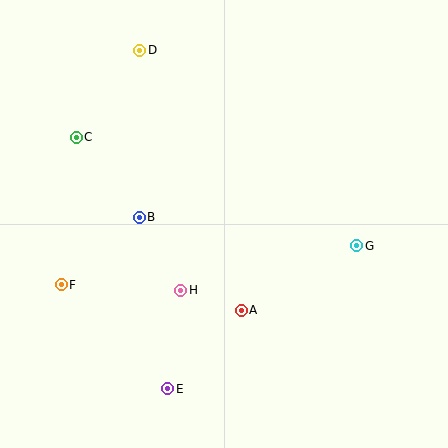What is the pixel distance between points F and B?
The distance between F and B is 103 pixels.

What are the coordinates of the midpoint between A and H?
The midpoint between A and H is at (211, 300).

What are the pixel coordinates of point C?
Point C is at (76, 137).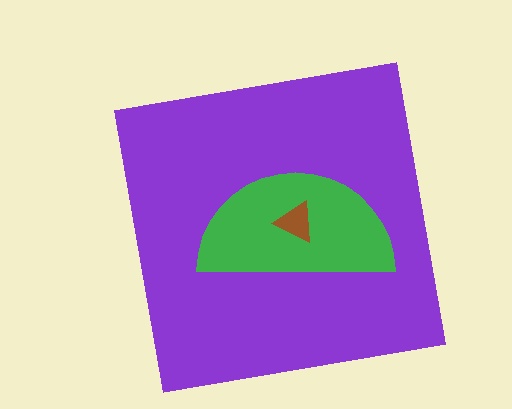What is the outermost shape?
The purple square.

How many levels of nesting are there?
3.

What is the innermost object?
The brown triangle.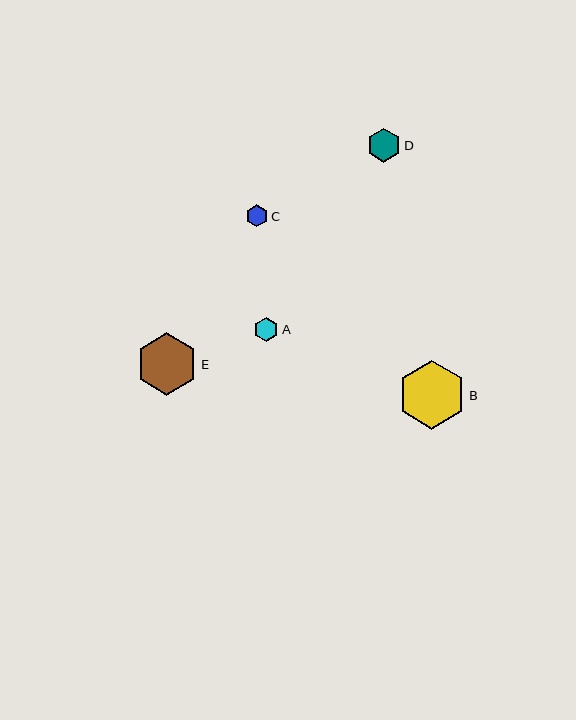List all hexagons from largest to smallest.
From largest to smallest: B, E, D, A, C.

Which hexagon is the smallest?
Hexagon C is the smallest with a size of approximately 22 pixels.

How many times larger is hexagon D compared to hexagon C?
Hexagon D is approximately 1.6 times the size of hexagon C.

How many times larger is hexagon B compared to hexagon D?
Hexagon B is approximately 2.0 times the size of hexagon D.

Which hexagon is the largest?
Hexagon B is the largest with a size of approximately 69 pixels.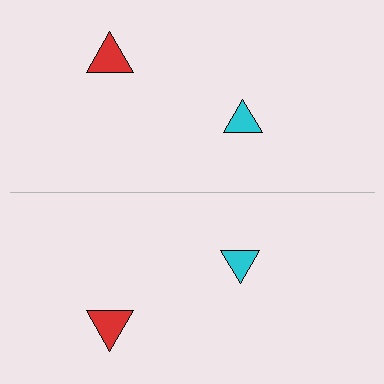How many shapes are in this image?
There are 4 shapes in this image.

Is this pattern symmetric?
Yes, this pattern has bilateral (reflection) symmetry.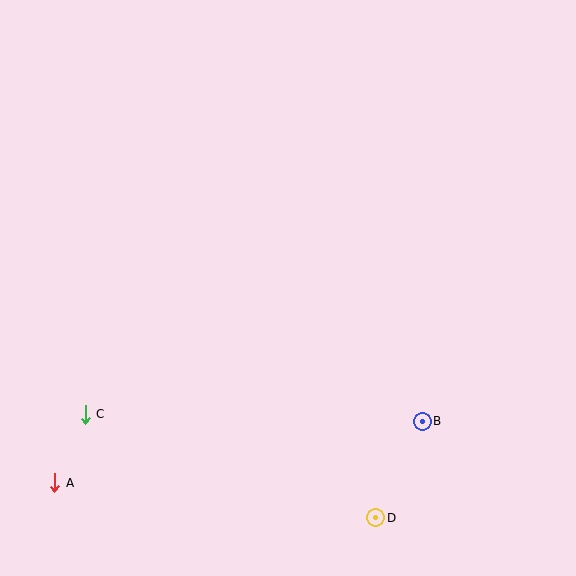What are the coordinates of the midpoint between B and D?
The midpoint between B and D is at (399, 469).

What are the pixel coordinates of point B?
Point B is at (422, 421).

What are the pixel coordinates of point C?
Point C is at (85, 414).